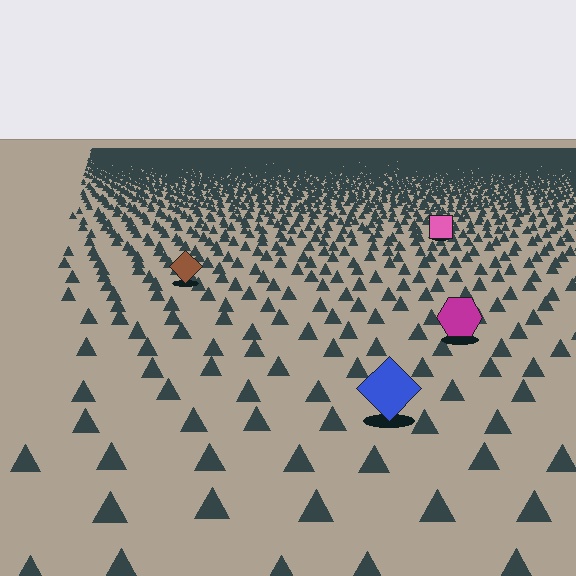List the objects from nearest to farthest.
From nearest to farthest: the blue diamond, the magenta hexagon, the brown diamond, the pink square.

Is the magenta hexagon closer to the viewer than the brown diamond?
Yes. The magenta hexagon is closer — you can tell from the texture gradient: the ground texture is coarser near it.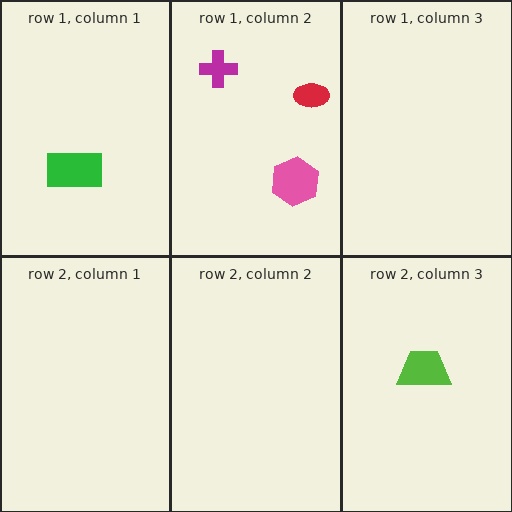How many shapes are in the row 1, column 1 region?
1.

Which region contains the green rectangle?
The row 1, column 1 region.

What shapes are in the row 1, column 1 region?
The green rectangle.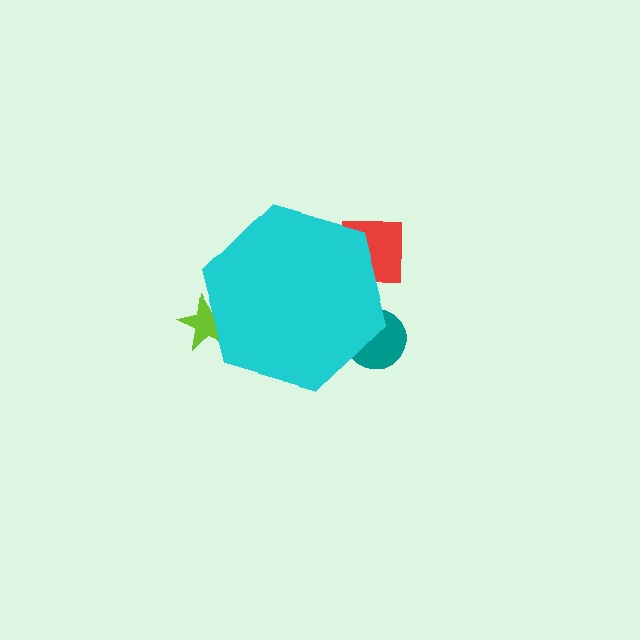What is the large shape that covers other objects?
A cyan hexagon.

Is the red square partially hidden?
Yes, the red square is partially hidden behind the cyan hexagon.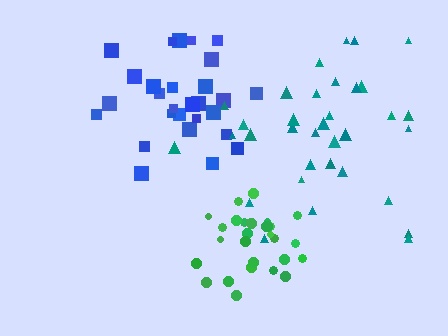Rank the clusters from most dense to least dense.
green, blue, teal.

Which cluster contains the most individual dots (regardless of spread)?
Teal (34).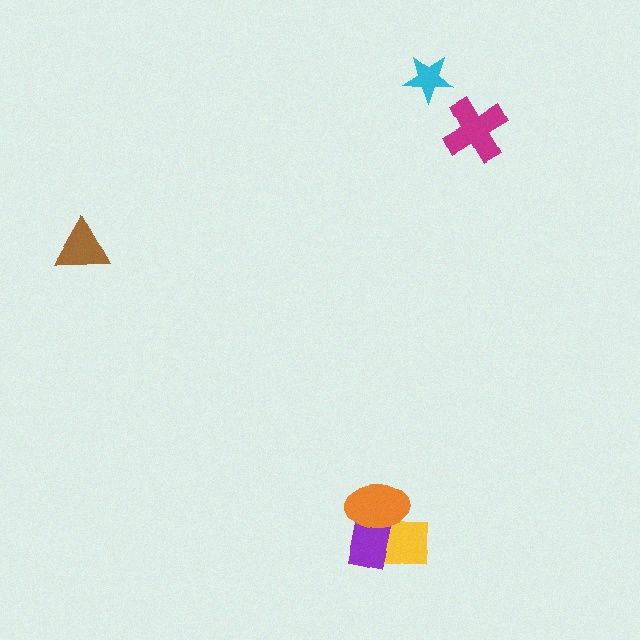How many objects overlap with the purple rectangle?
2 objects overlap with the purple rectangle.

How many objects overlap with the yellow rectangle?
2 objects overlap with the yellow rectangle.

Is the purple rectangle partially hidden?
Yes, it is partially covered by another shape.